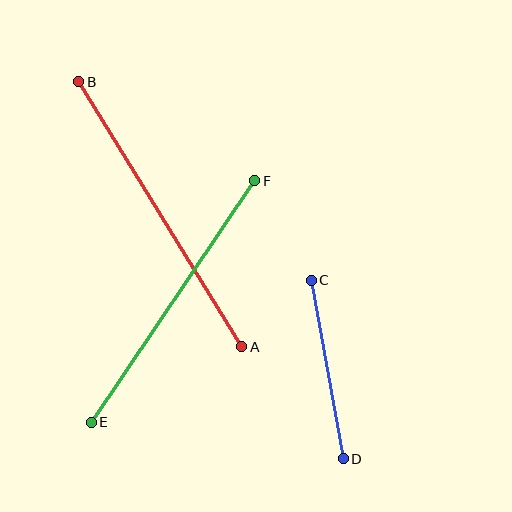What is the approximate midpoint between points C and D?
The midpoint is at approximately (327, 369) pixels.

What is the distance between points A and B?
The distance is approximately 311 pixels.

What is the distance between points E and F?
The distance is approximately 291 pixels.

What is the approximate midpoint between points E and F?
The midpoint is at approximately (173, 301) pixels.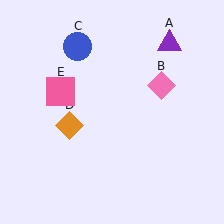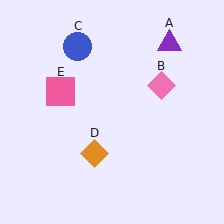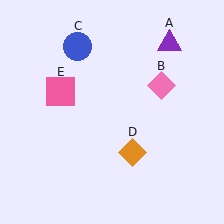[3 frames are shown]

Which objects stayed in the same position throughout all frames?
Purple triangle (object A) and pink diamond (object B) and blue circle (object C) and pink square (object E) remained stationary.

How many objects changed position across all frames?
1 object changed position: orange diamond (object D).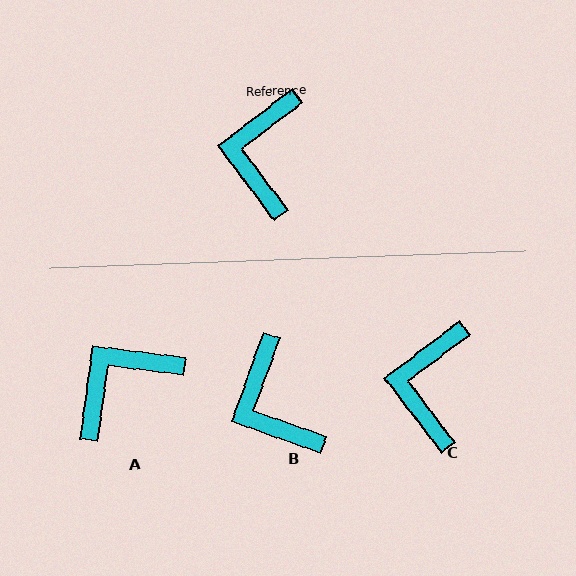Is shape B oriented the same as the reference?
No, it is off by about 33 degrees.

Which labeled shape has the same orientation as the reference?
C.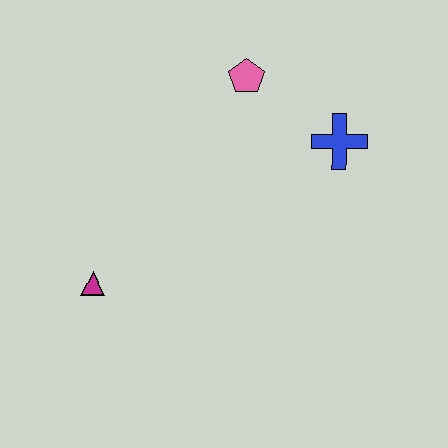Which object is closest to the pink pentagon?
The blue cross is closest to the pink pentagon.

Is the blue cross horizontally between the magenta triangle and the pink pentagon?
No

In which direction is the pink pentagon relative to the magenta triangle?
The pink pentagon is above the magenta triangle.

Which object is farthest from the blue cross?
The magenta triangle is farthest from the blue cross.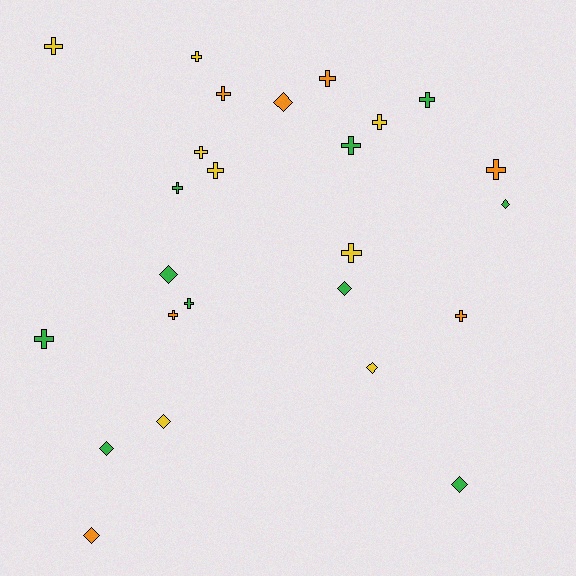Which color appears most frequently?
Green, with 10 objects.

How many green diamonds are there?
There are 5 green diamonds.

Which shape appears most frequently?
Cross, with 16 objects.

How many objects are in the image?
There are 25 objects.